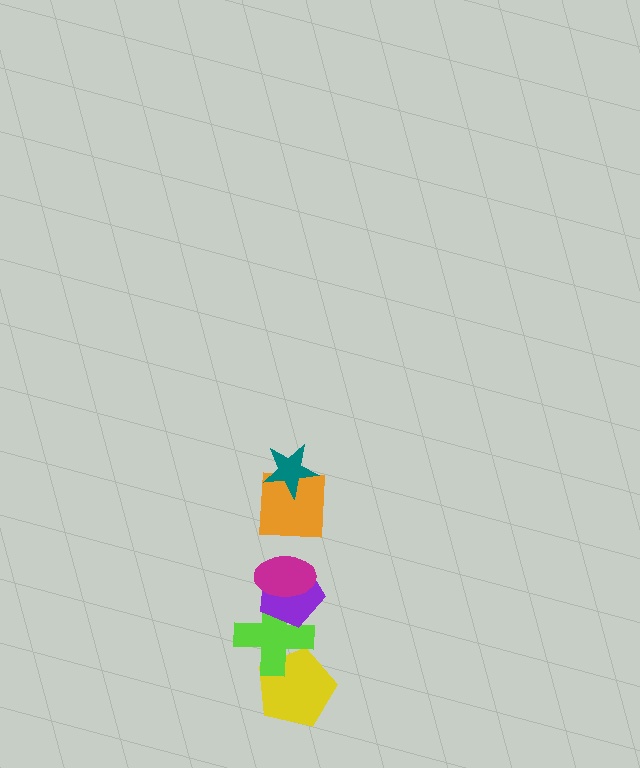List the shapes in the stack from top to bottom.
From top to bottom: the teal star, the orange square, the magenta ellipse, the purple pentagon, the lime cross, the yellow pentagon.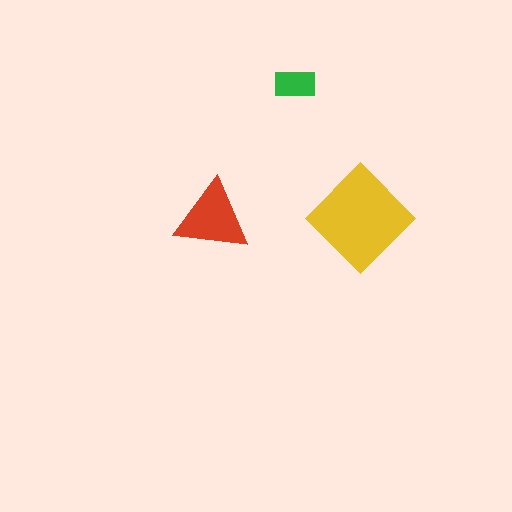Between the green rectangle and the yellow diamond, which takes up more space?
The yellow diamond.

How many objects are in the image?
There are 3 objects in the image.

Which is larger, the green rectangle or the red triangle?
The red triangle.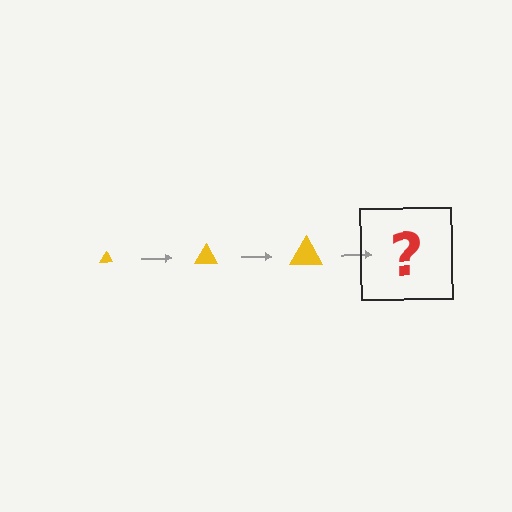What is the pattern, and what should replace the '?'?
The pattern is that the triangle gets progressively larger each step. The '?' should be a yellow triangle, larger than the previous one.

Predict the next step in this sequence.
The next step is a yellow triangle, larger than the previous one.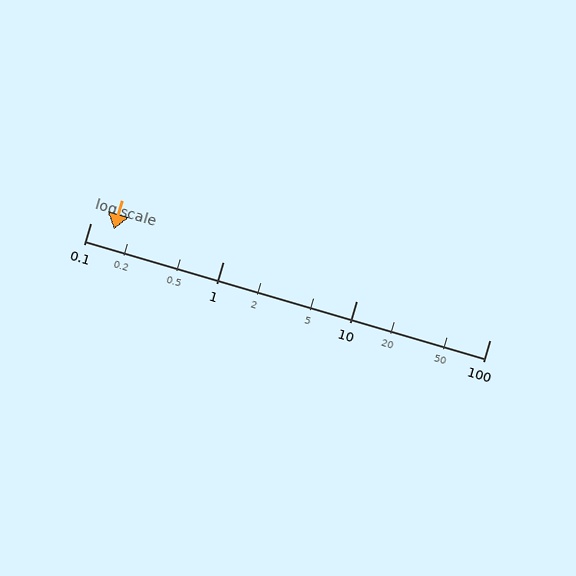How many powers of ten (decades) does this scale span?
The scale spans 3 decades, from 0.1 to 100.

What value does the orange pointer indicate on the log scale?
The pointer indicates approximately 0.15.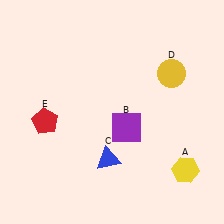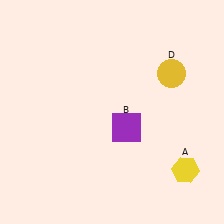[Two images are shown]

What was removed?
The red pentagon (E), the blue triangle (C) were removed in Image 2.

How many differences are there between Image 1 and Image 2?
There are 2 differences between the two images.